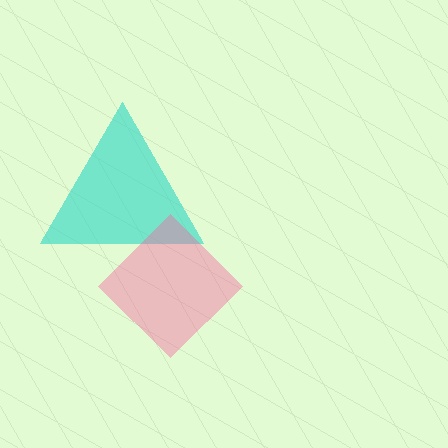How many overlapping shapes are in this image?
There are 2 overlapping shapes in the image.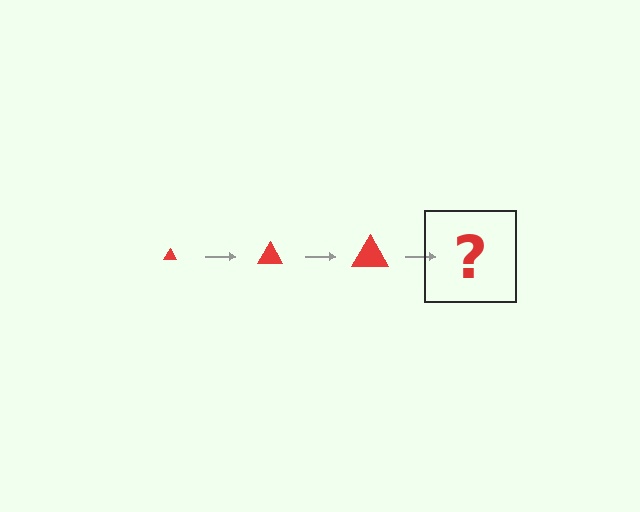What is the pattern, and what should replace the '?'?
The pattern is that the triangle gets progressively larger each step. The '?' should be a red triangle, larger than the previous one.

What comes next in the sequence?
The next element should be a red triangle, larger than the previous one.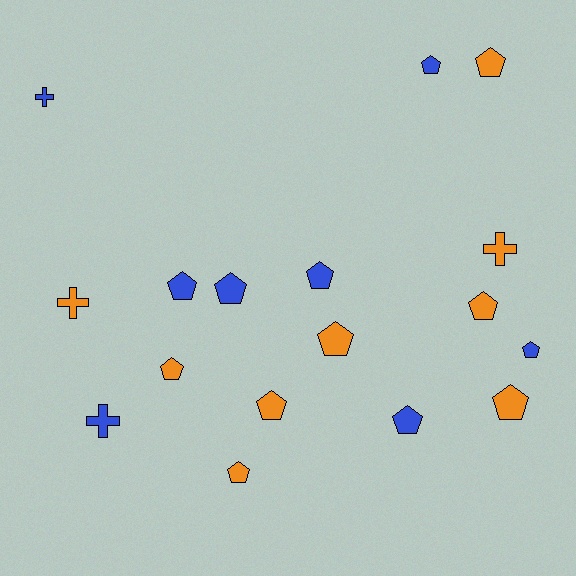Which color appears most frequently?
Orange, with 9 objects.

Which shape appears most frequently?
Pentagon, with 13 objects.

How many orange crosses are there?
There are 2 orange crosses.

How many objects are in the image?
There are 17 objects.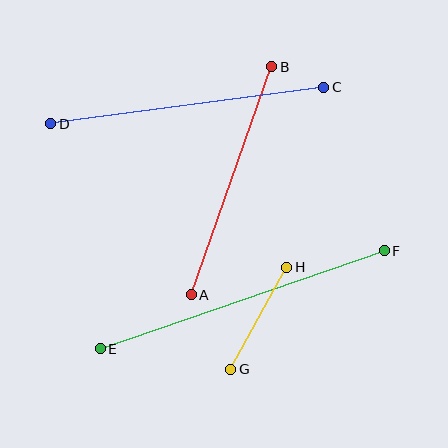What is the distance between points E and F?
The distance is approximately 300 pixels.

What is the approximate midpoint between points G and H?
The midpoint is at approximately (259, 318) pixels.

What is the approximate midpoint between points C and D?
The midpoint is at approximately (187, 105) pixels.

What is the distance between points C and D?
The distance is approximately 275 pixels.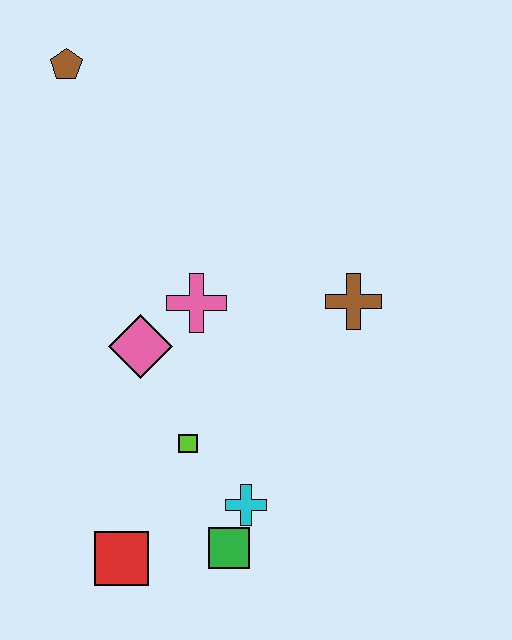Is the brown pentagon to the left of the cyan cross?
Yes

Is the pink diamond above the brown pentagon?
No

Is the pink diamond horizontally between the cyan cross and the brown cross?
No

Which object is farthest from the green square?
The brown pentagon is farthest from the green square.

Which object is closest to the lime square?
The cyan cross is closest to the lime square.